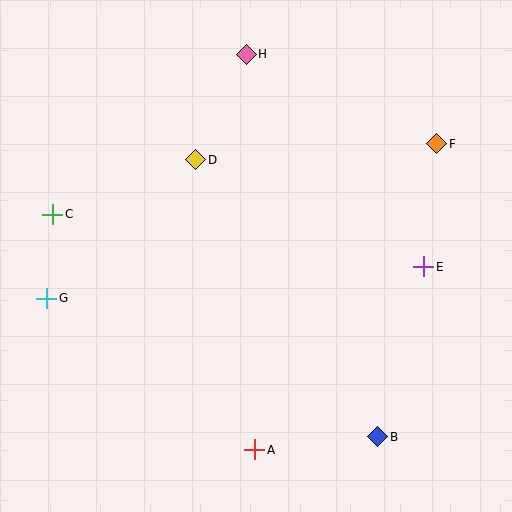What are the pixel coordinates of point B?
Point B is at (378, 437).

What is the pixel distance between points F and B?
The distance between F and B is 299 pixels.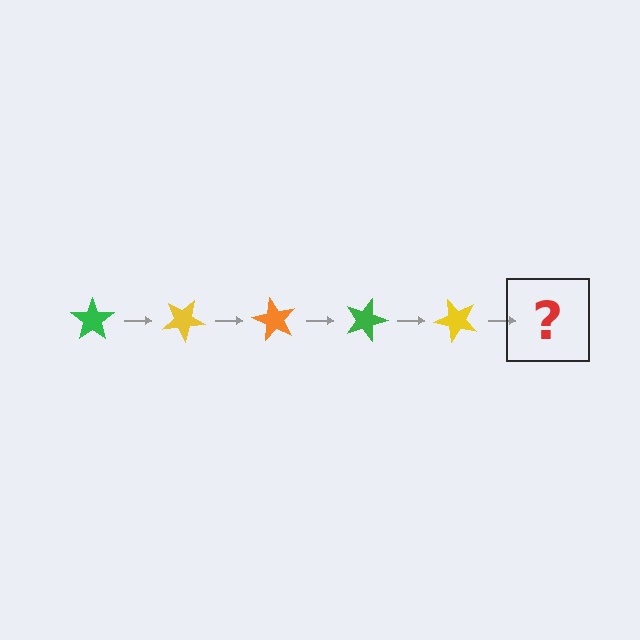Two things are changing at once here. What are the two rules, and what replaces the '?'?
The two rules are that it rotates 30 degrees each step and the color cycles through green, yellow, and orange. The '?' should be an orange star, rotated 150 degrees from the start.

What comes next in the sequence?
The next element should be an orange star, rotated 150 degrees from the start.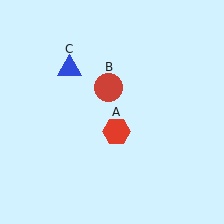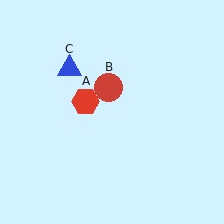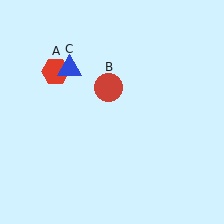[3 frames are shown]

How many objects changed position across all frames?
1 object changed position: red hexagon (object A).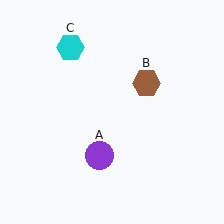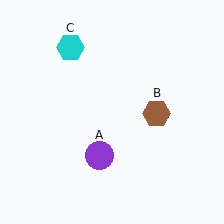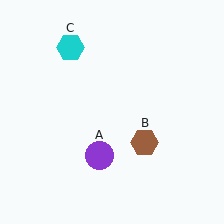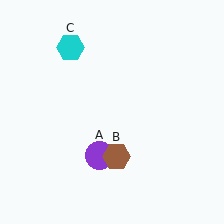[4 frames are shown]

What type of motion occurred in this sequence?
The brown hexagon (object B) rotated clockwise around the center of the scene.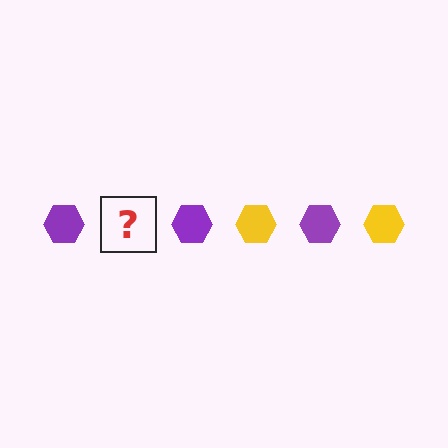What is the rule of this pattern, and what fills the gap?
The rule is that the pattern cycles through purple, yellow hexagons. The gap should be filled with a yellow hexagon.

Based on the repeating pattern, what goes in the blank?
The blank should be a yellow hexagon.